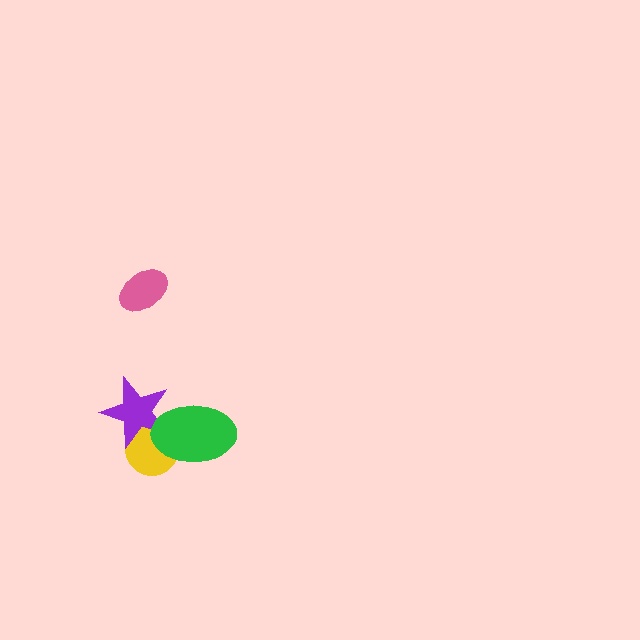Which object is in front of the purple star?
The green ellipse is in front of the purple star.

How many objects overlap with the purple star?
2 objects overlap with the purple star.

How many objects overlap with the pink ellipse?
0 objects overlap with the pink ellipse.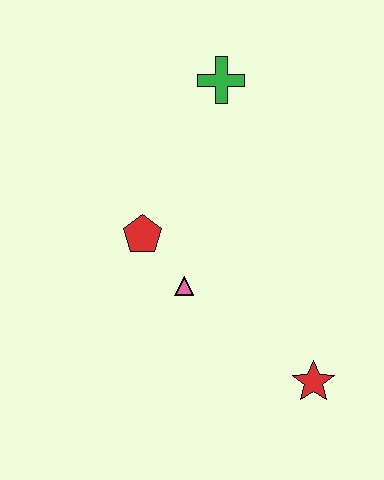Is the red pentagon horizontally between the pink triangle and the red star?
No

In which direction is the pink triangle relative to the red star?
The pink triangle is to the left of the red star.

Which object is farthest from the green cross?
The red star is farthest from the green cross.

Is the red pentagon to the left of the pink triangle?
Yes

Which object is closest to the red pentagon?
The pink triangle is closest to the red pentagon.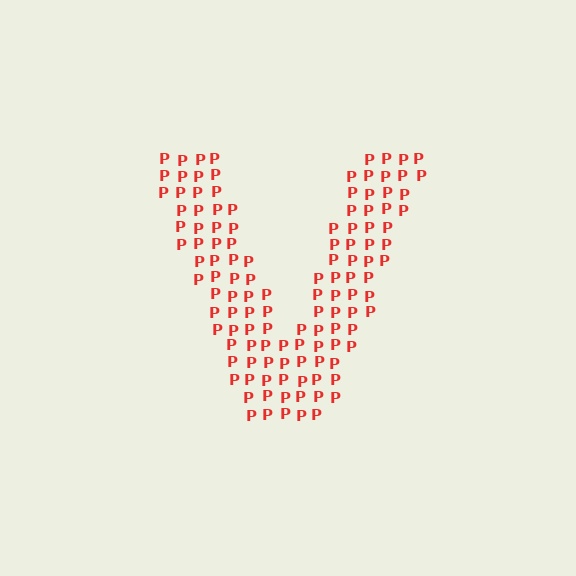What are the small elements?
The small elements are letter P's.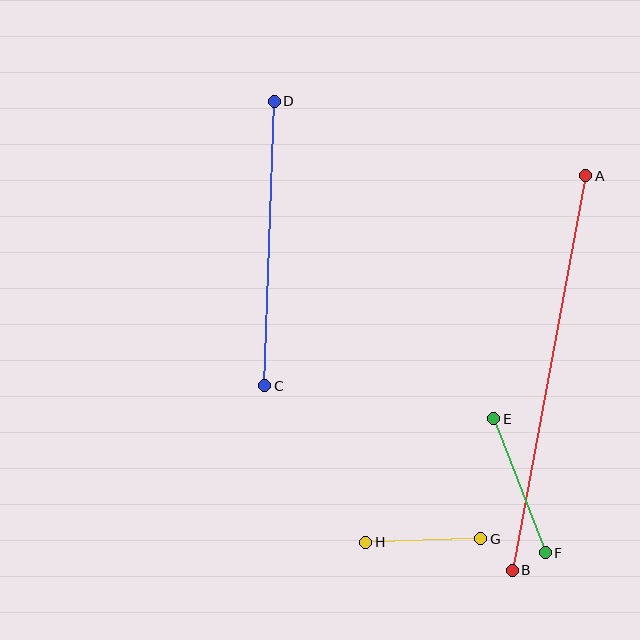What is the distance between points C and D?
The distance is approximately 285 pixels.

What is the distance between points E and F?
The distance is approximately 144 pixels.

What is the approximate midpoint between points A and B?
The midpoint is at approximately (549, 373) pixels.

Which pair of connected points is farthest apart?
Points A and B are farthest apart.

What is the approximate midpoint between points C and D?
The midpoint is at approximately (269, 244) pixels.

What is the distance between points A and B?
The distance is approximately 401 pixels.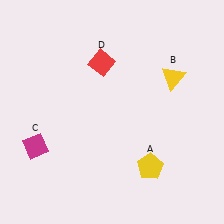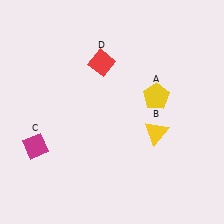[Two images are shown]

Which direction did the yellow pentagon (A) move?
The yellow pentagon (A) moved up.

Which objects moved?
The objects that moved are: the yellow pentagon (A), the yellow triangle (B).